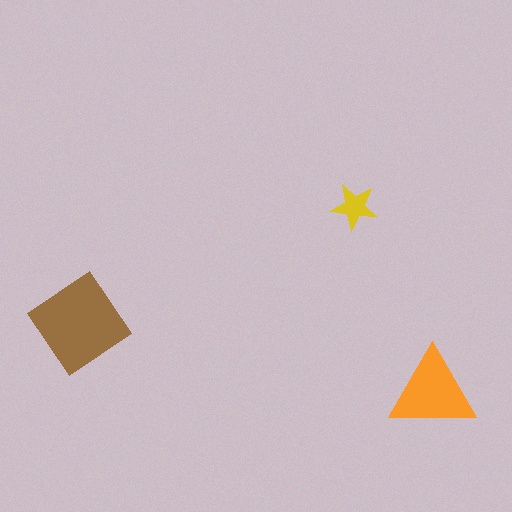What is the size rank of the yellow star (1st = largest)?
3rd.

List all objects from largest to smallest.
The brown diamond, the orange triangle, the yellow star.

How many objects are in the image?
There are 3 objects in the image.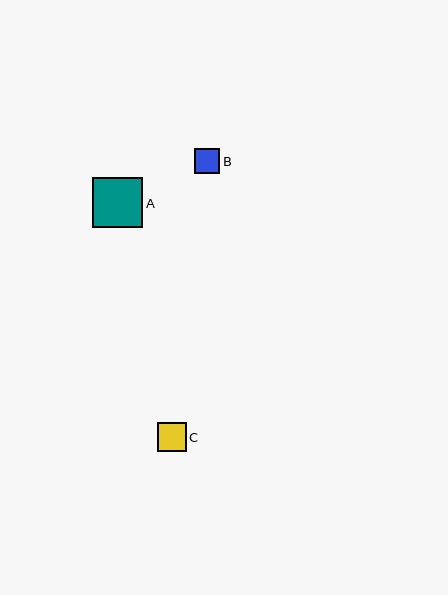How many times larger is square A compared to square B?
Square A is approximately 2.0 times the size of square B.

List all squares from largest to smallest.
From largest to smallest: A, C, B.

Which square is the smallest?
Square B is the smallest with a size of approximately 25 pixels.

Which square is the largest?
Square A is the largest with a size of approximately 50 pixels.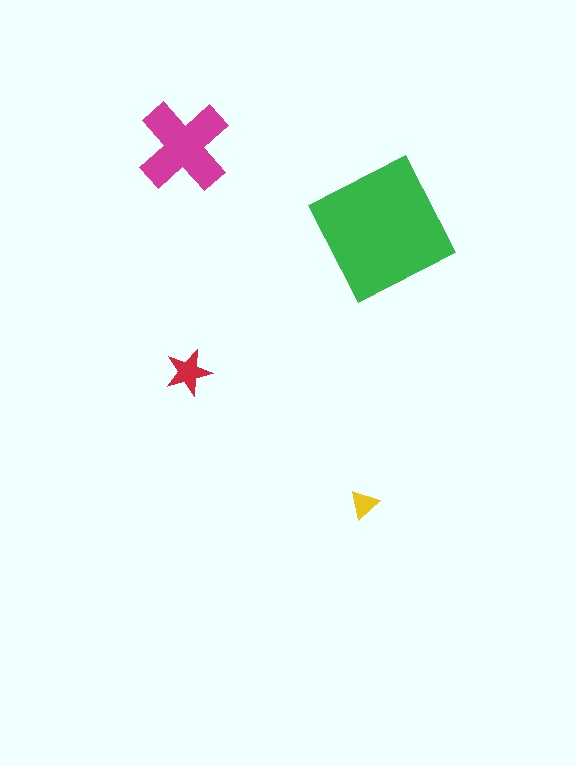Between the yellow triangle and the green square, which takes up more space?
The green square.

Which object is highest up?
The magenta cross is topmost.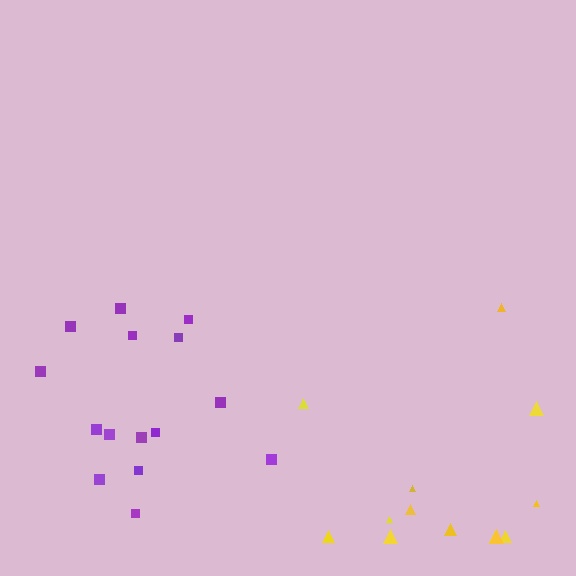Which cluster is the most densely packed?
Purple.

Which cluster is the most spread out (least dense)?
Yellow.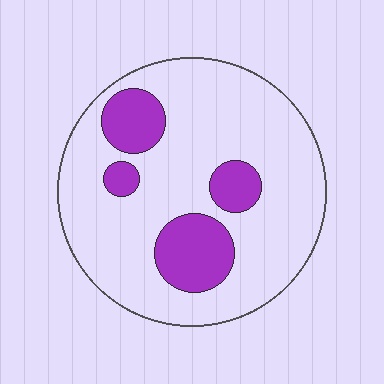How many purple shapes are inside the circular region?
4.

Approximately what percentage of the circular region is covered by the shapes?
Approximately 20%.